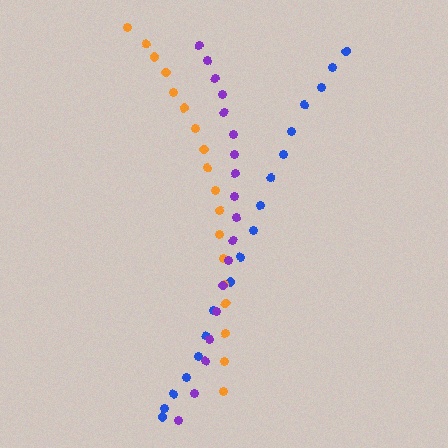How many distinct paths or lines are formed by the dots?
There are 3 distinct paths.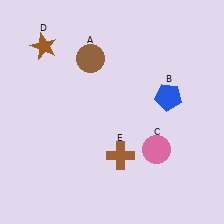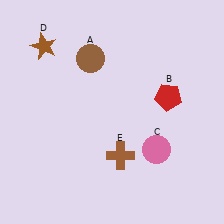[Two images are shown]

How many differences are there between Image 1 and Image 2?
There is 1 difference between the two images.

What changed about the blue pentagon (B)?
In Image 1, B is blue. In Image 2, it changed to red.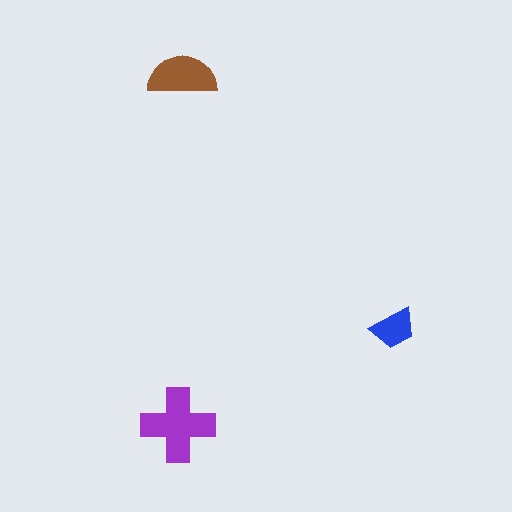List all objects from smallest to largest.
The blue trapezoid, the brown semicircle, the purple cross.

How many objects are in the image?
There are 3 objects in the image.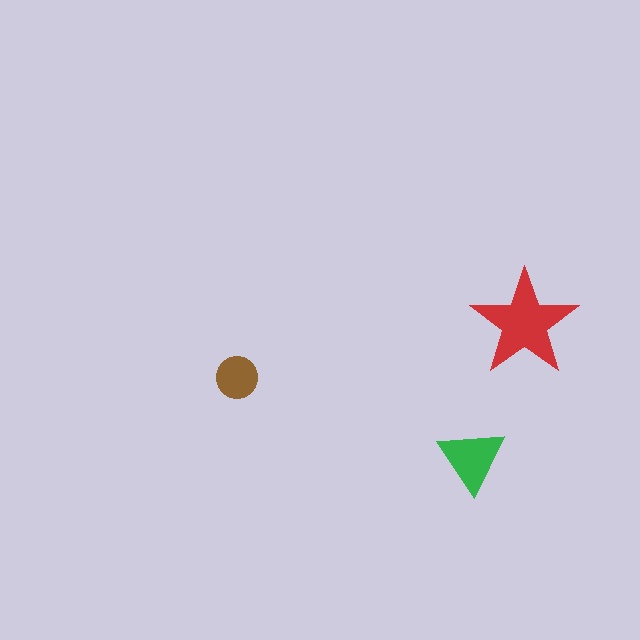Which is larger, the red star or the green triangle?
The red star.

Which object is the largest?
The red star.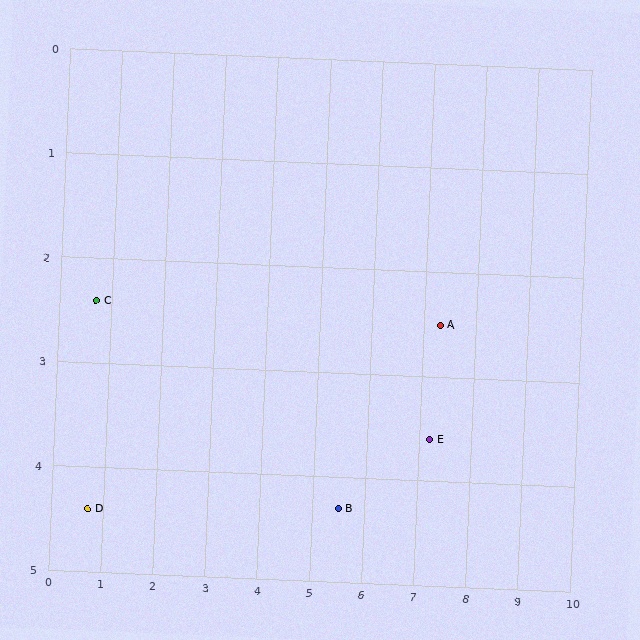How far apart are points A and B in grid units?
Points A and B are about 2.5 grid units apart.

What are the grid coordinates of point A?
Point A is at approximately (7.3, 2.5).